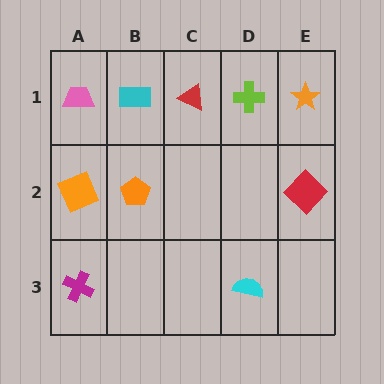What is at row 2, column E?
A red diamond.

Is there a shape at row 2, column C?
No, that cell is empty.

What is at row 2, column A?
An orange square.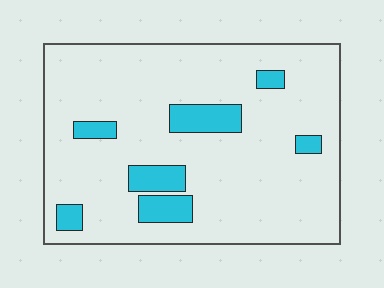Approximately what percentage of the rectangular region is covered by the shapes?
Approximately 15%.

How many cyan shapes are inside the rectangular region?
7.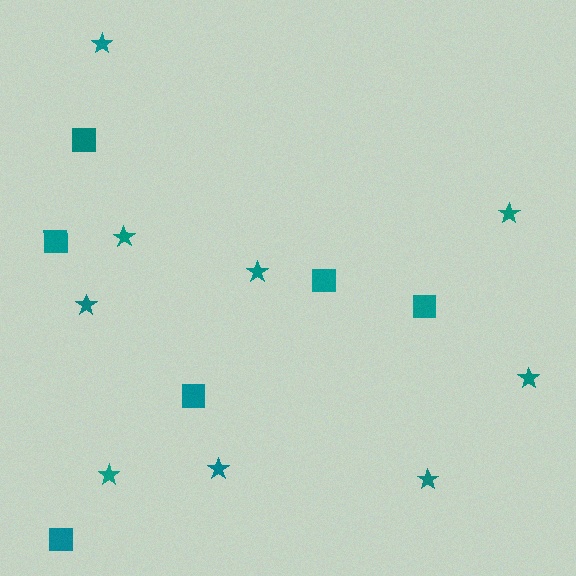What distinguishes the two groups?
There are 2 groups: one group of stars (9) and one group of squares (6).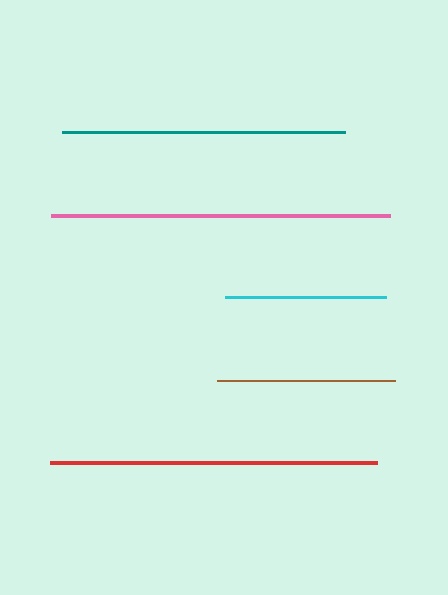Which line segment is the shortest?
The cyan line is the shortest at approximately 160 pixels.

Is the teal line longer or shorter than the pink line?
The pink line is longer than the teal line.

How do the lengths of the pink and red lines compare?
The pink and red lines are approximately the same length.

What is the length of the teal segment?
The teal segment is approximately 283 pixels long.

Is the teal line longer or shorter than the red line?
The red line is longer than the teal line.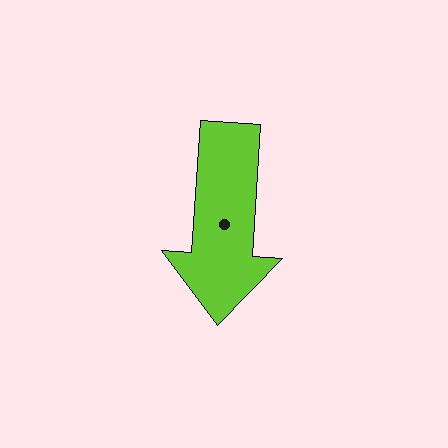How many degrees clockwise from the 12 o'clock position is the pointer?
Approximately 184 degrees.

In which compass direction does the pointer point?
South.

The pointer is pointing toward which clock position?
Roughly 6 o'clock.